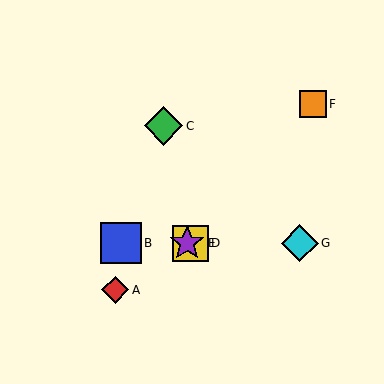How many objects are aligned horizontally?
4 objects (B, D, E, G) are aligned horizontally.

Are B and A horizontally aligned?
No, B is at y≈243 and A is at y≈290.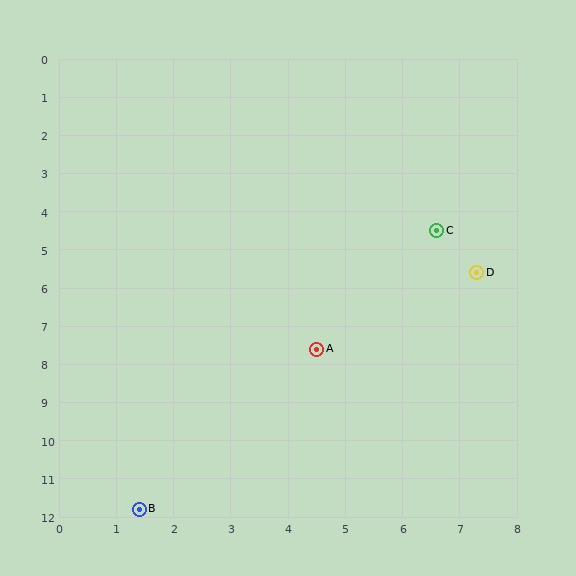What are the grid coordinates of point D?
Point D is at approximately (7.3, 5.6).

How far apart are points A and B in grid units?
Points A and B are about 5.2 grid units apart.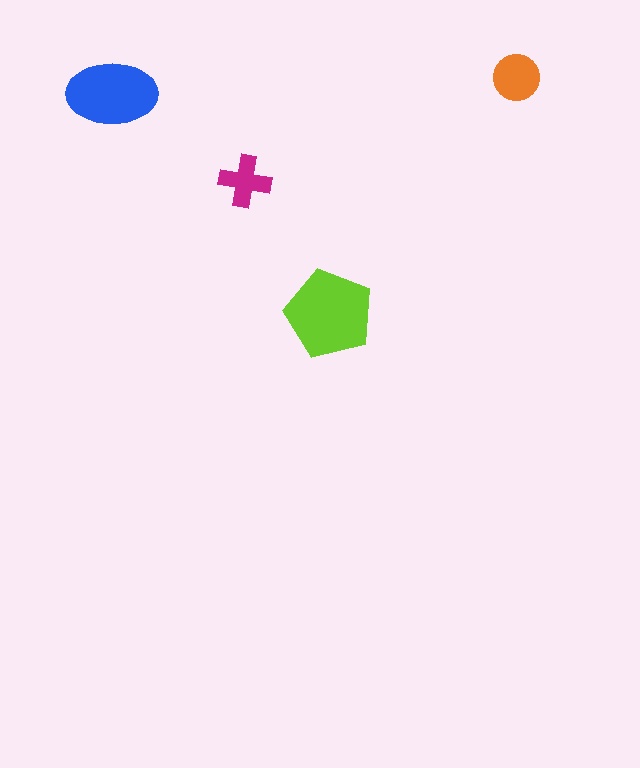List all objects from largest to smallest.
The lime pentagon, the blue ellipse, the orange circle, the magenta cross.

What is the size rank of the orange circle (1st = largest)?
3rd.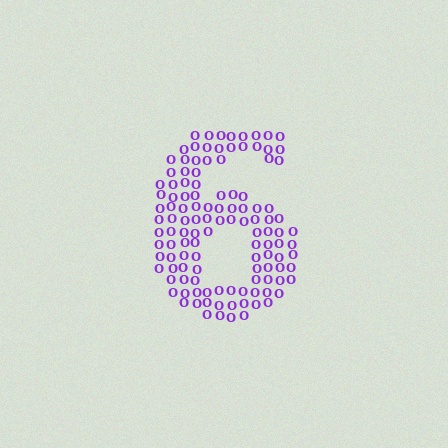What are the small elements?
The small elements are letter O's.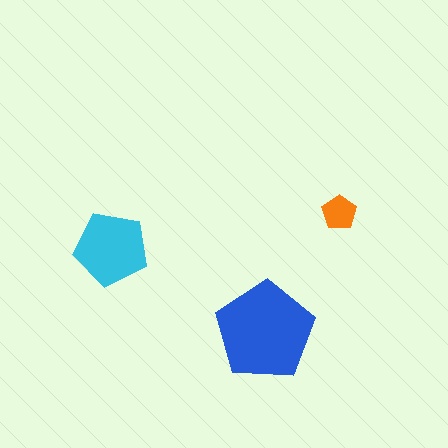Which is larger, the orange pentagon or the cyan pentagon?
The cyan one.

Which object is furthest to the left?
The cyan pentagon is leftmost.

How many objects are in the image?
There are 3 objects in the image.